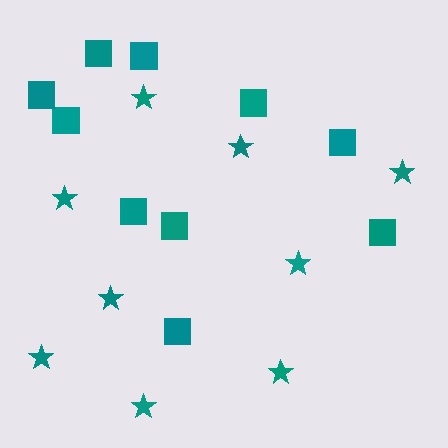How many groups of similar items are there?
There are 2 groups: one group of stars (9) and one group of squares (10).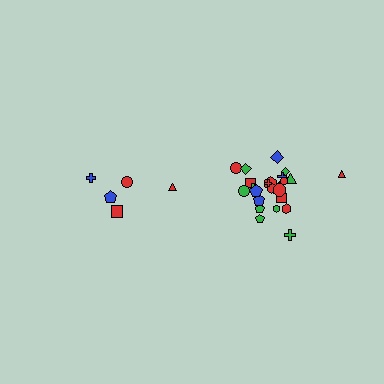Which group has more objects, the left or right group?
The right group.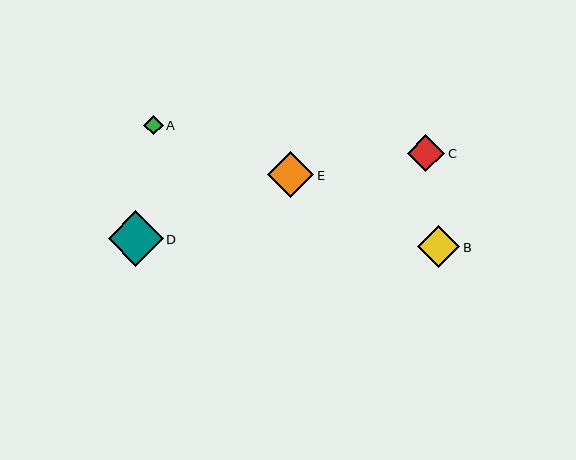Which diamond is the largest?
Diamond D is the largest with a size of approximately 55 pixels.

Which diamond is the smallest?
Diamond A is the smallest with a size of approximately 20 pixels.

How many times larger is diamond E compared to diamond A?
Diamond E is approximately 2.3 times the size of diamond A.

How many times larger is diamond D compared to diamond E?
Diamond D is approximately 1.2 times the size of diamond E.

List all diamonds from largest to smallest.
From largest to smallest: D, E, B, C, A.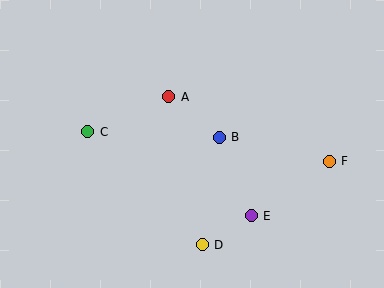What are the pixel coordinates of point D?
Point D is at (202, 245).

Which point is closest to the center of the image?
Point B at (219, 137) is closest to the center.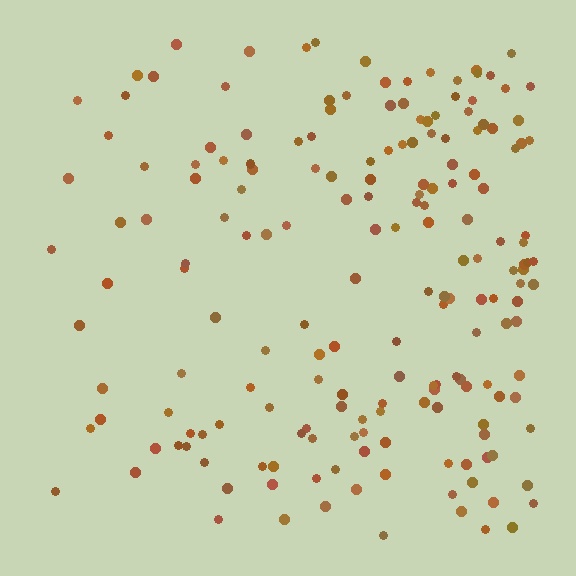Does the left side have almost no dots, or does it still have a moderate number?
Still a moderate number, just noticeably fewer than the right.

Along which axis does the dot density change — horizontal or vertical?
Horizontal.